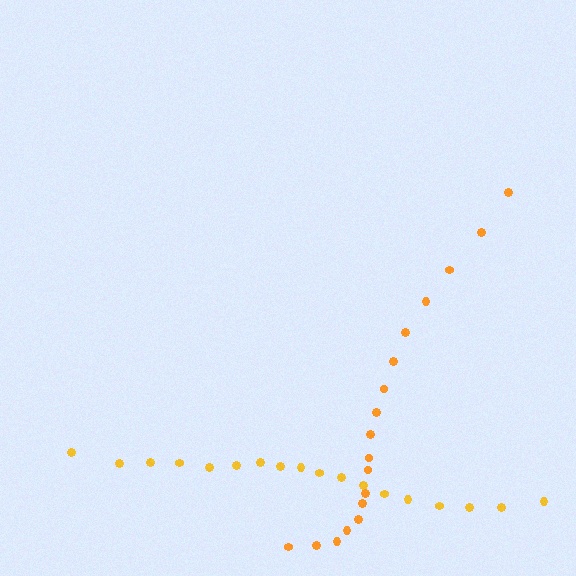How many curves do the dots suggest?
There are 2 distinct paths.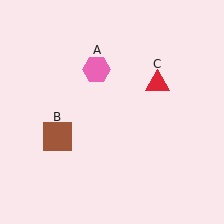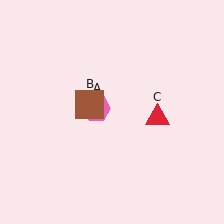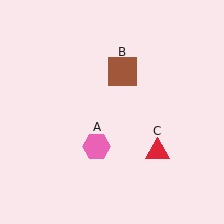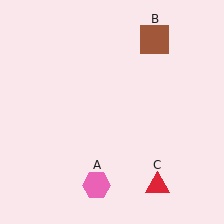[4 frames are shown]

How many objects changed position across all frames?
3 objects changed position: pink hexagon (object A), brown square (object B), red triangle (object C).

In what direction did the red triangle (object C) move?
The red triangle (object C) moved down.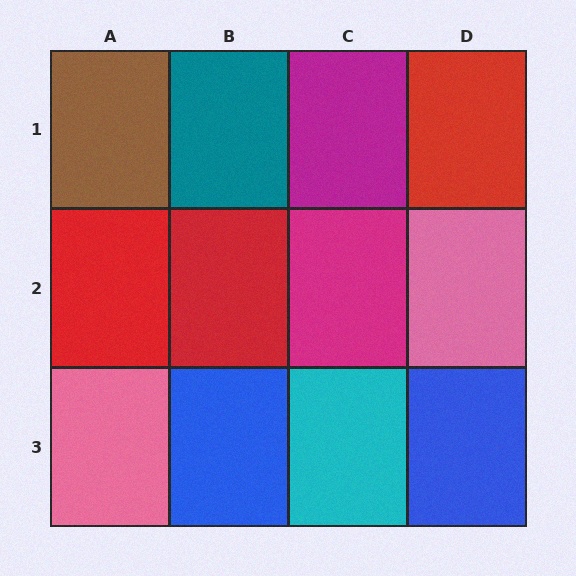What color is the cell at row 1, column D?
Red.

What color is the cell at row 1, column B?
Teal.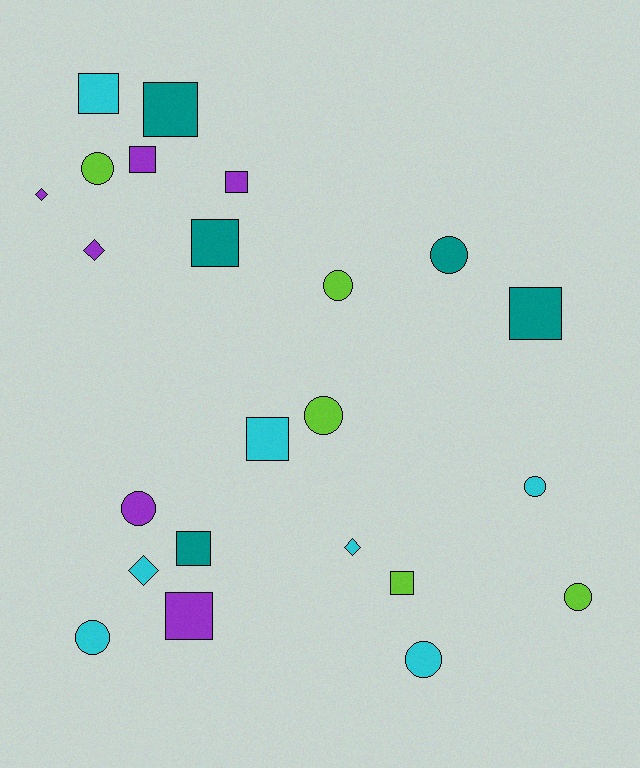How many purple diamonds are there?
There are 2 purple diamonds.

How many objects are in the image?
There are 23 objects.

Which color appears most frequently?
Cyan, with 7 objects.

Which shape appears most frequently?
Square, with 10 objects.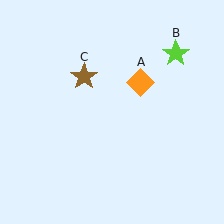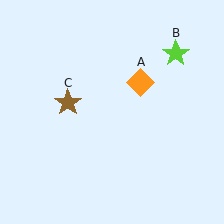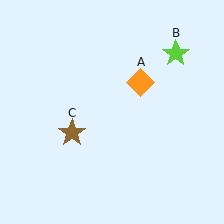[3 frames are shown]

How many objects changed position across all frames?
1 object changed position: brown star (object C).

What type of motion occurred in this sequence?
The brown star (object C) rotated counterclockwise around the center of the scene.